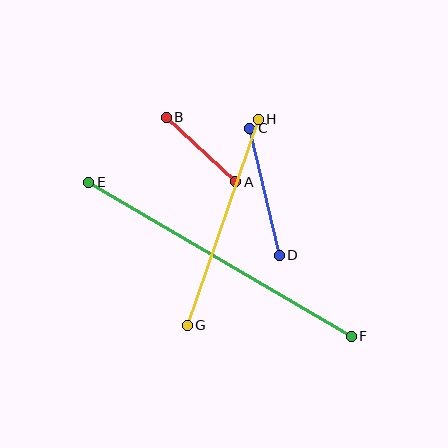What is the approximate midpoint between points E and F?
The midpoint is at approximately (220, 259) pixels.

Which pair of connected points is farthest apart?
Points E and F are farthest apart.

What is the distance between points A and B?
The distance is approximately 95 pixels.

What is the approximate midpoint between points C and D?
The midpoint is at approximately (264, 192) pixels.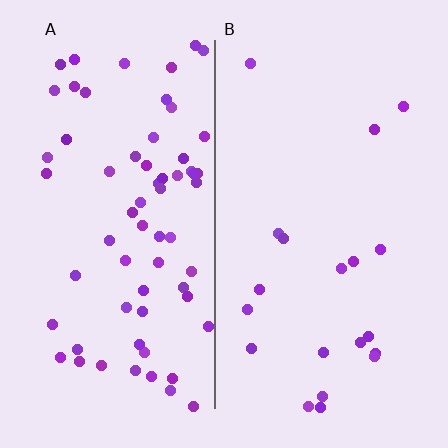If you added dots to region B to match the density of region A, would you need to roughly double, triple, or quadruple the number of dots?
Approximately triple.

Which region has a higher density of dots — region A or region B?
A (the left).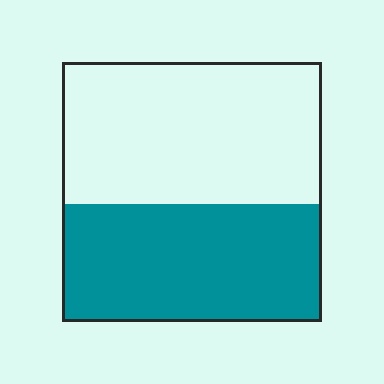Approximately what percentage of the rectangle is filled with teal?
Approximately 45%.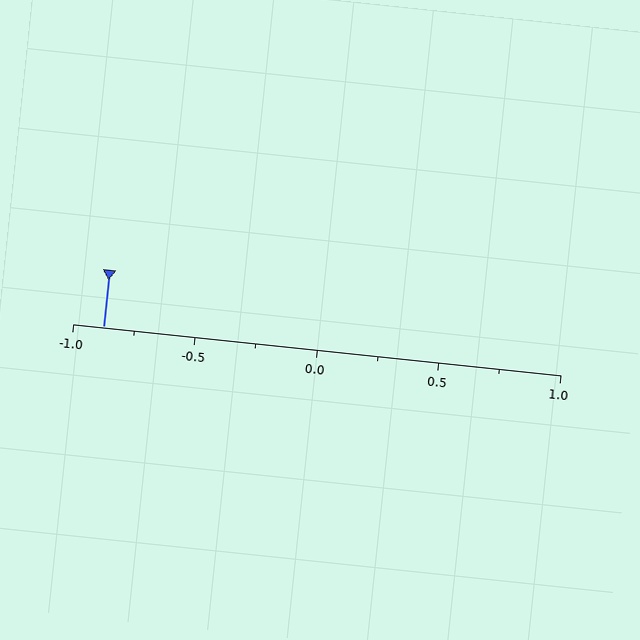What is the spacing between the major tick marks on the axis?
The major ticks are spaced 0.5 apart.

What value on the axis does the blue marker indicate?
The marker indicates approximately -0.88.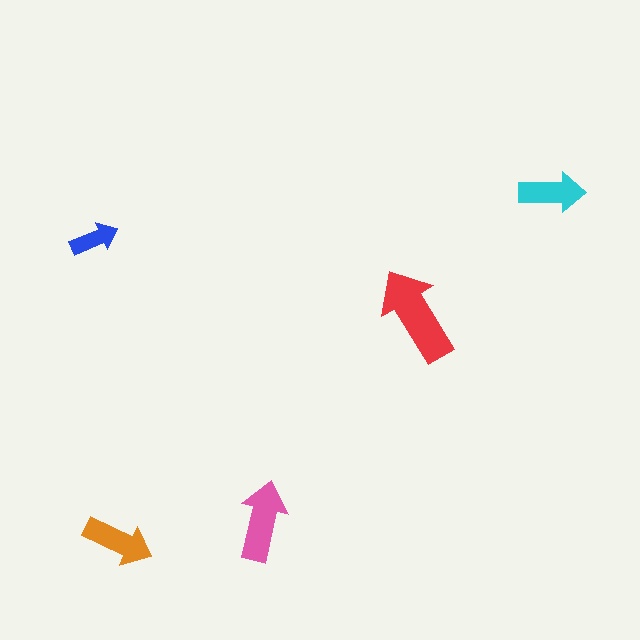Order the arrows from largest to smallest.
the red one, the pink one, the orange one, the cyan one, the blue one.